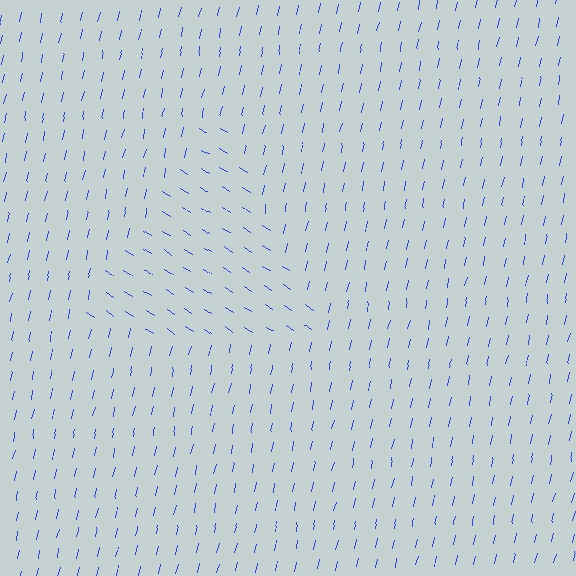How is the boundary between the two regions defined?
The boundary is defined purely by a change in line orientation (approximately 70 degrees difference). All lines are the same color and thickness.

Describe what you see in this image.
The image is filled with small blue line segments. A triangle region in the image has lines oriented differently from the surrounding lines, creating a visible texture boundary.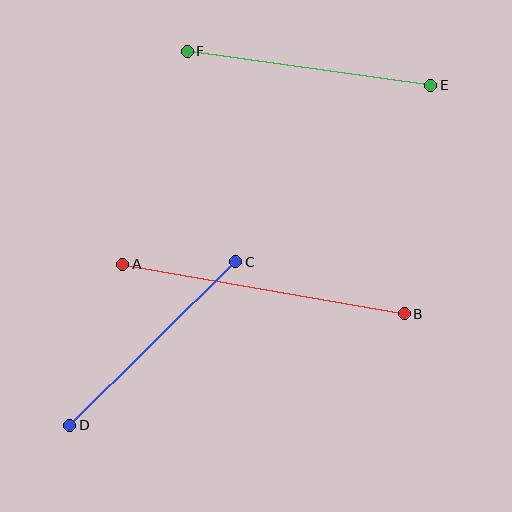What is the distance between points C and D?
The distance is approximately 233 pixels.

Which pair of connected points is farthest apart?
Points A and B are farthest apart.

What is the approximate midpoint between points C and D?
The midpoint is at approximately (153, 343) pixels.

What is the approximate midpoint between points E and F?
The midpoint is at approximately (309, 68) pixels.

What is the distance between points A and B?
The distance is approximately 286 pixels.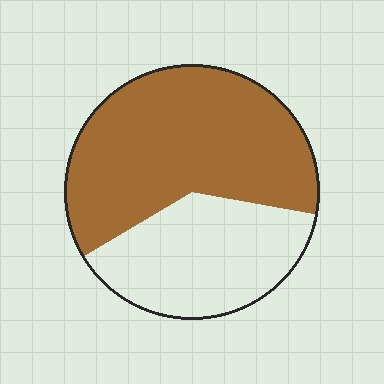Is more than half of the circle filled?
Yes.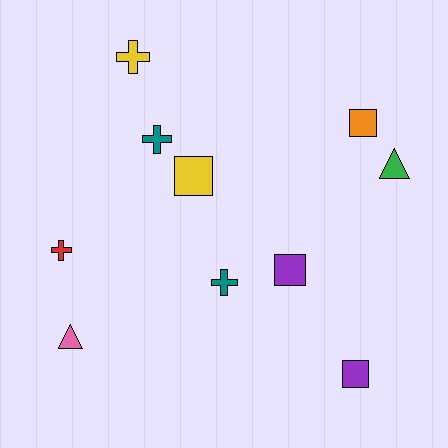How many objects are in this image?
There are 10 objects.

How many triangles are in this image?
There are 2 triangles.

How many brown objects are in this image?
There are no brown objects.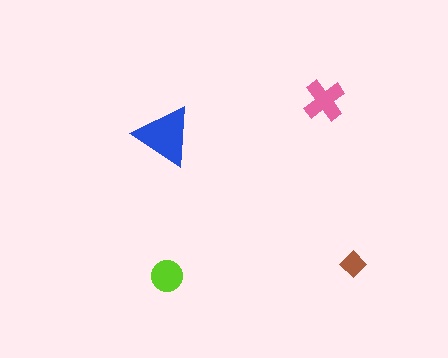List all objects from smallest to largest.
The brown diamond, the lime circle, the pink cross, the blue triangle.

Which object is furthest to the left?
The blue triangle is leftmost.